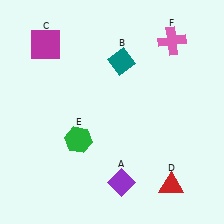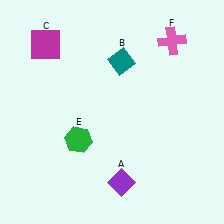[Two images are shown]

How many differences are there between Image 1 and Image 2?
There is 1 difference between the two images.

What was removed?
The red triangle (D) was removed in Image 2.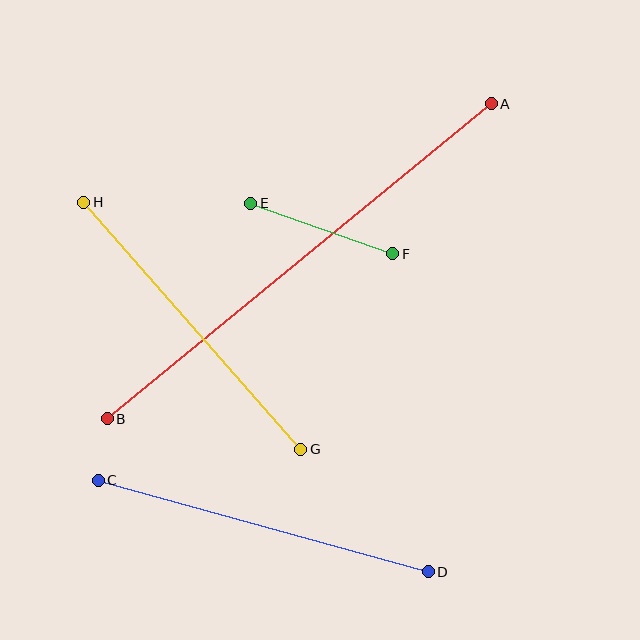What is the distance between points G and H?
The distance is approximately 329 pixels.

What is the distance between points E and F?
The distance is approximately 151 pixels.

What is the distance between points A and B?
The distance is approximately 496 pixels.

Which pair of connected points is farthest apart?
Points A and B are farthest apart.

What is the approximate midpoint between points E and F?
The midpoint is at approximately (322, 229) pixels.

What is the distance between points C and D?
The distance is approximately 343 pixels.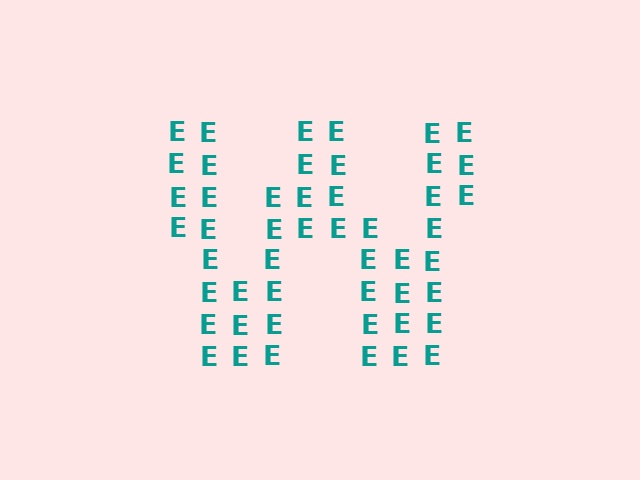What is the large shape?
The large shape is the letter W.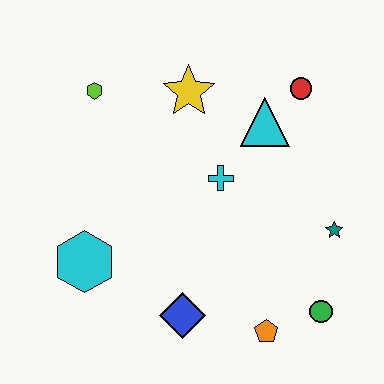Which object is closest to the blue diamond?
The orange pentagon is closest to the blue diamond.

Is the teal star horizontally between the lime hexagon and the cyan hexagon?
No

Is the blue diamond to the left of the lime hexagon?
No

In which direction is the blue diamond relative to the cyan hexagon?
The blue diamond is to the right of the cyan hexagon.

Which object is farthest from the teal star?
The lime hexagon is farthest from the teal star.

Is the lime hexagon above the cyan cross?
Yes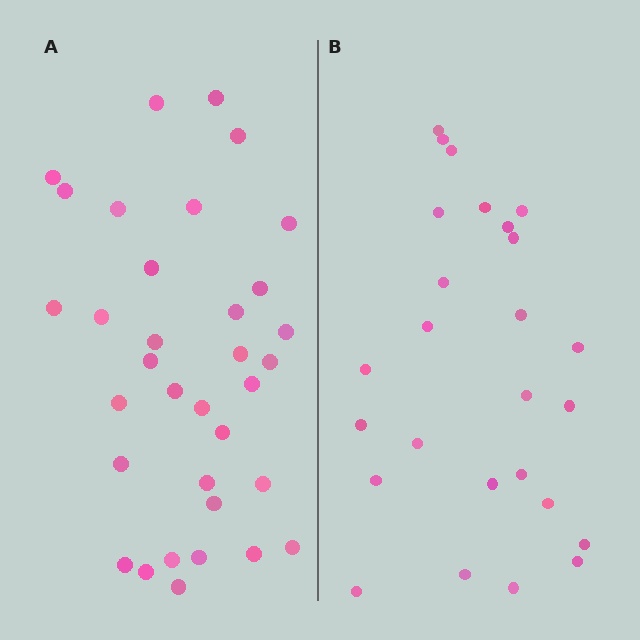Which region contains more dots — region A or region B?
Region A (the left region) has more dots.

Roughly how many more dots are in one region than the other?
Region A has roughly 8 or so more dots than region B.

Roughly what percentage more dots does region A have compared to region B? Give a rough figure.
About 30% more.